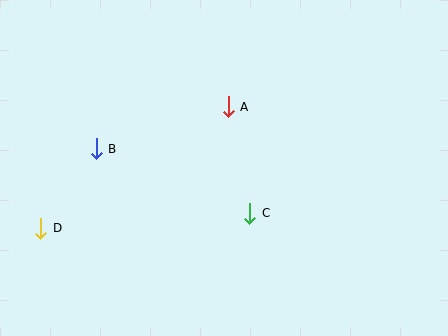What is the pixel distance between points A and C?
The distance between A and C is 109 pixels.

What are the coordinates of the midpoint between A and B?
The midpoint between A and B is at (162, 128).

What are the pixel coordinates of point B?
Point B is at (96, 149).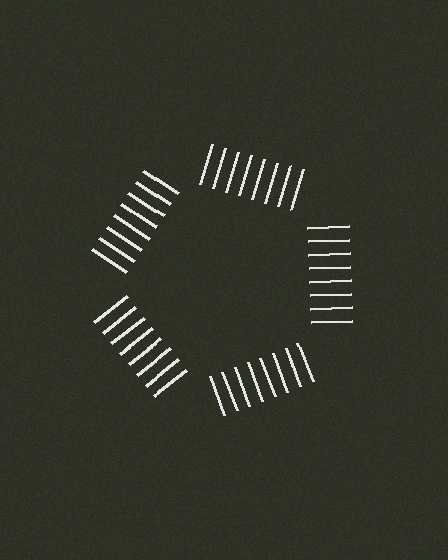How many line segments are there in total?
40 — 8 along each of the 5 edges.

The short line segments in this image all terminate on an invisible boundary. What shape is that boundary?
An illusory pentagon — the line segments terminate on its edges but no continuous stroke is drawn.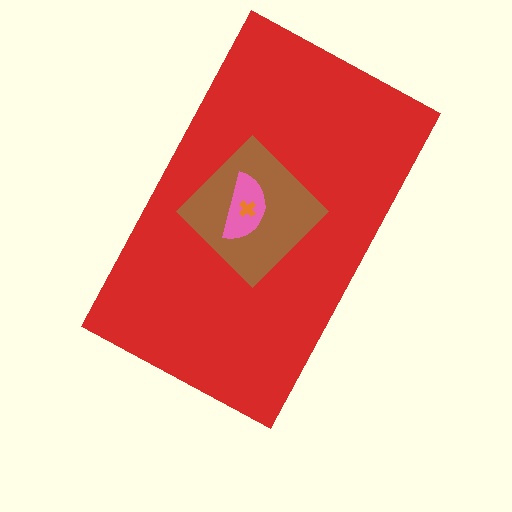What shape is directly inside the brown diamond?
The pink semicircle.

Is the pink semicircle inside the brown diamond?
Yes.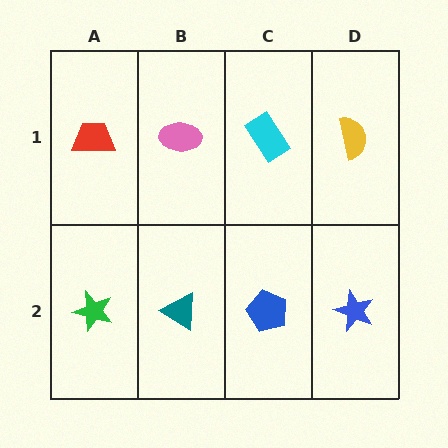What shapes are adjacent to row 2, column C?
A cyan rectangle (row 1, column C), a teal triangle (row 2, column B), a blue star (row 2, column D).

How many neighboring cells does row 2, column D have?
2.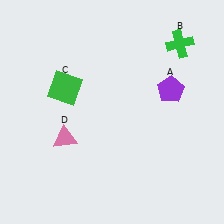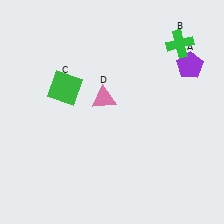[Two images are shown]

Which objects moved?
The objects that moved are: the purple pentagon (A), the pink triangle (D).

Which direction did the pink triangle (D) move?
The pink triangle (D) moved up.